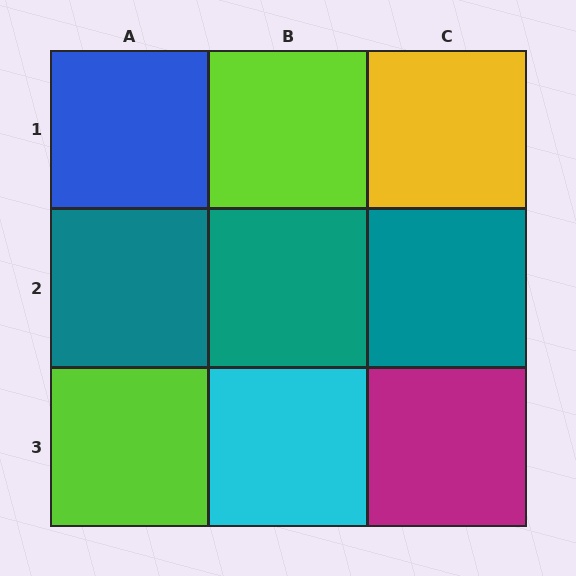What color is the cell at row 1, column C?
Yellow.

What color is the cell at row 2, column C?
Teal.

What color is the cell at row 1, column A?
Blue.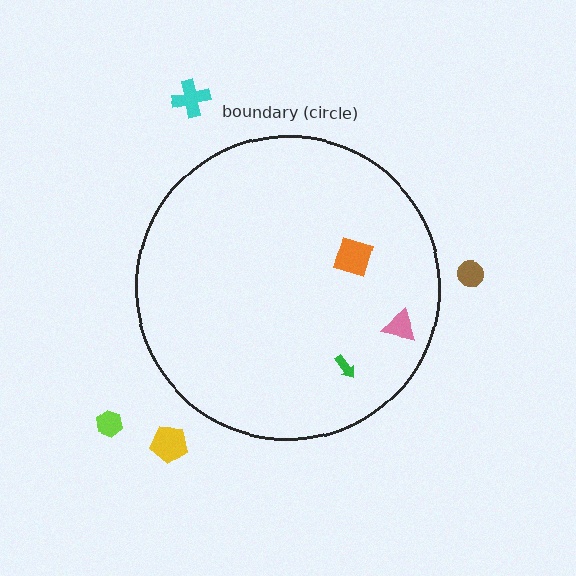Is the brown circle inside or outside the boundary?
Outside.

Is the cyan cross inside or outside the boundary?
Outside.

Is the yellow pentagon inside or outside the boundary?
Outside.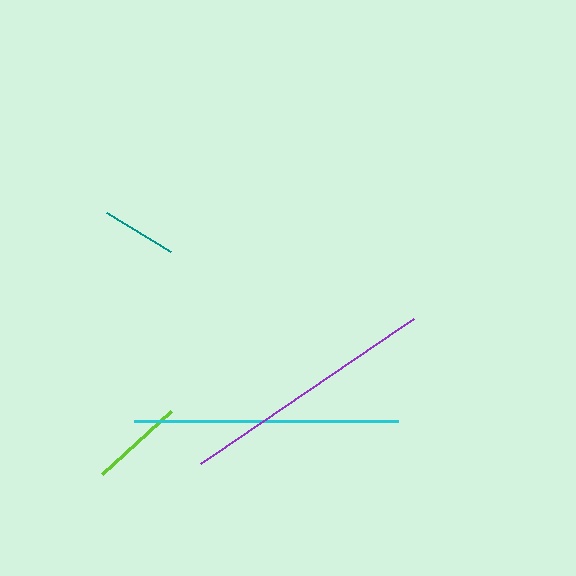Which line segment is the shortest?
The teal line is the shortest at approximately 75 pixels.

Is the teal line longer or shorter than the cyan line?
The cyan line is longer than the teal line.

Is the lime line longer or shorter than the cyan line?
The cyan line is longer than the lime line.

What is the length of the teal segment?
The teal segment is approximately 75 pixels long.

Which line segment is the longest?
The cyan line is the longest at approximately 264 pixels.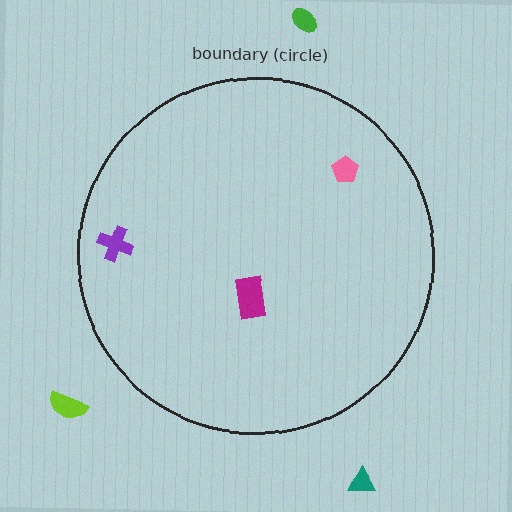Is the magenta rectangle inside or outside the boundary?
Inside.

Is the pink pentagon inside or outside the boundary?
Inside.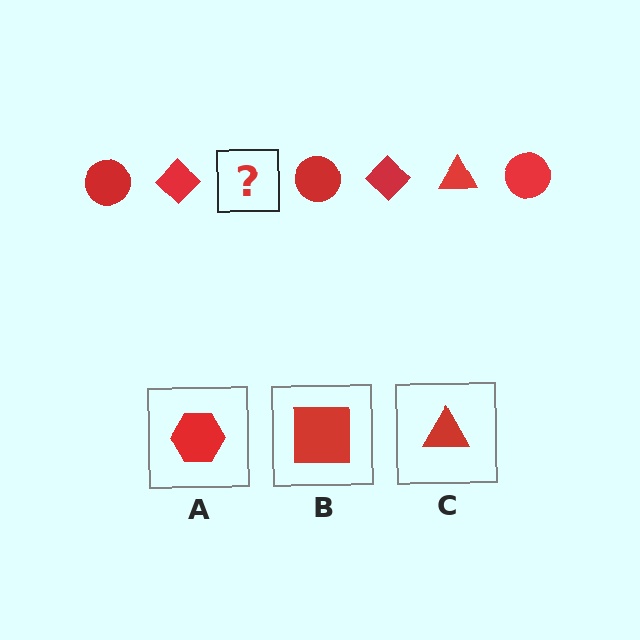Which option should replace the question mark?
Option C.